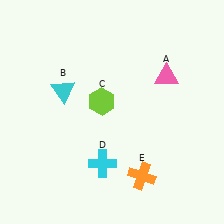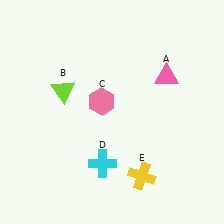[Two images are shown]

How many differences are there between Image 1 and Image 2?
There are 3 differences between the two images.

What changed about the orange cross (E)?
In Image 1, E is orange. In Image 2, it changed to yellow.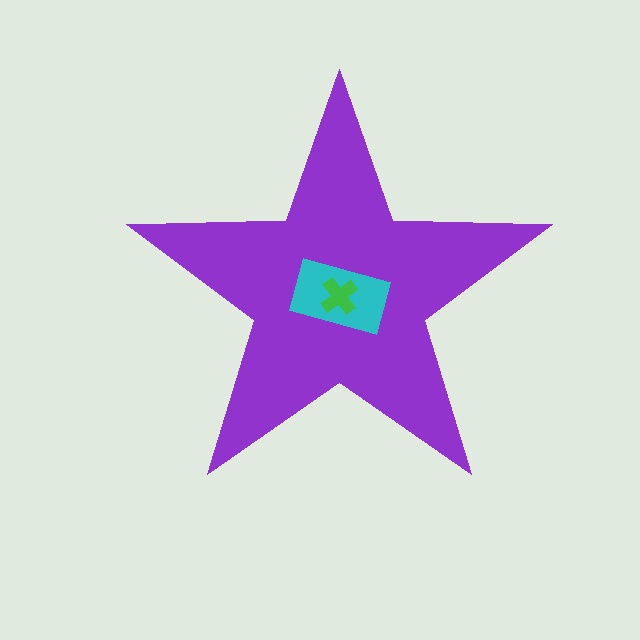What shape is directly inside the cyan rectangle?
The green cross.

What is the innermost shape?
The green cross.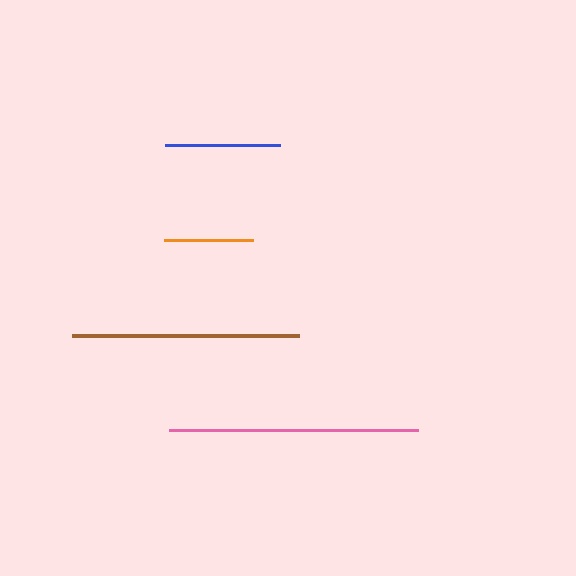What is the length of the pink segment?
The pink segment is approximately 249 pixels long.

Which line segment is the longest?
The pink line is the longest at approximately 249 pixels.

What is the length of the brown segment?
The brown segment is approximately 228 pixels long.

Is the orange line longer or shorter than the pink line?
The pink line is longer than the orange line.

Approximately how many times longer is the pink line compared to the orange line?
The pink line is approximately 2.8 times the length of the orange line.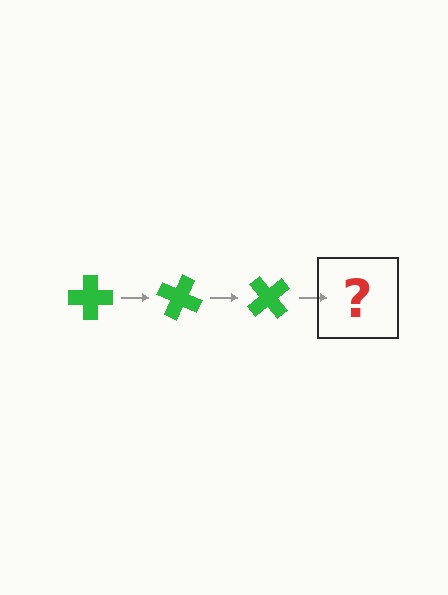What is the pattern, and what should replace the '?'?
The pattern is that the cross rotates 25 degrees each step. The '?' should be a green cross rotated 75 degrees.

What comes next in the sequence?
The next element should be a green cross rotated 75 degrees.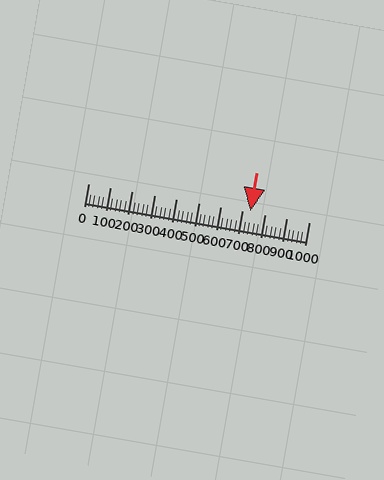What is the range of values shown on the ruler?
The ruler shows values from 0 to 1000.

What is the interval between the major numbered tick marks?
The major tick marks are spaced 100 units apart.